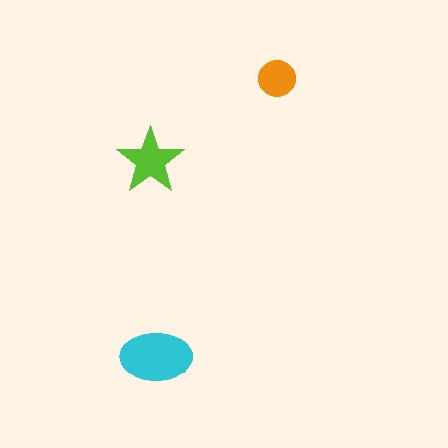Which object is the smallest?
The orange circle.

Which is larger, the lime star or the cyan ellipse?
The cyan ellipse.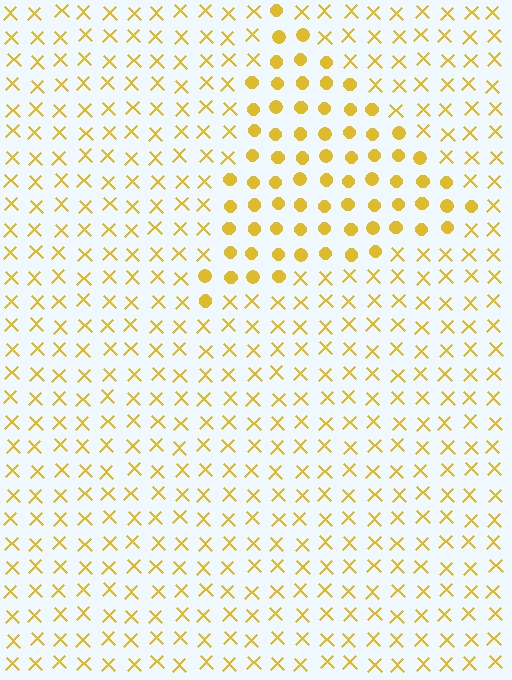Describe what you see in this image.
The image is filled with small yellow elements arranged in a uniform grid. A triangle-shaped region contains circles, while the surrounding area contains X marks. The boundary is defined purely by the change in element shape.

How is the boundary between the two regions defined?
The boundary is defined by a change in element shape: circles inside vs. X marks outside. All elements share the same color and spacing.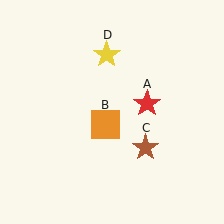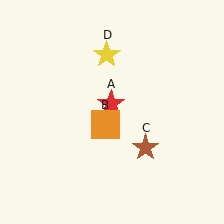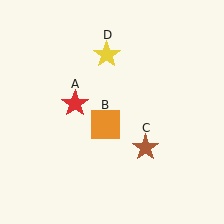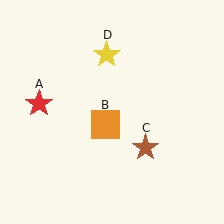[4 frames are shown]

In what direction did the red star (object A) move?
The red star (object A) moved left.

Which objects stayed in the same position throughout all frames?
Orange square (object B) and brown star (object C) and yellow star (object D) remained stationary.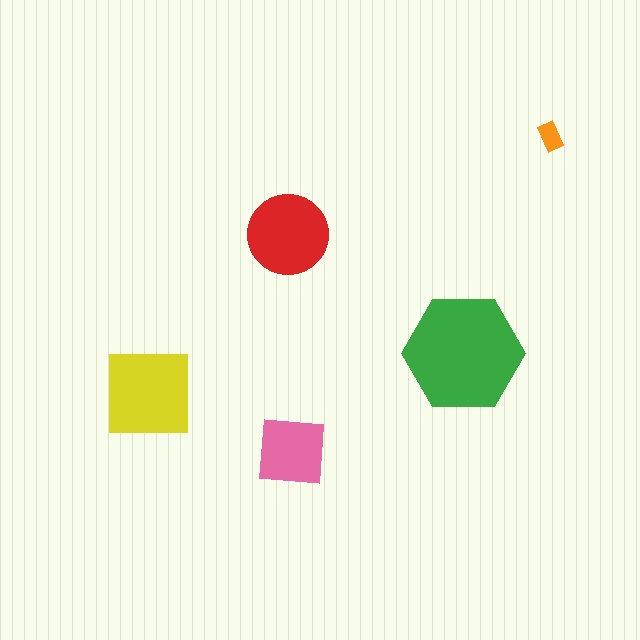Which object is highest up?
The orange rectangle is topmost.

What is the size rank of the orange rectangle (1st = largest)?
5th.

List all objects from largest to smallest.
The green hexagon, the yellow square, the red circle, the pink square, the orange rectangle.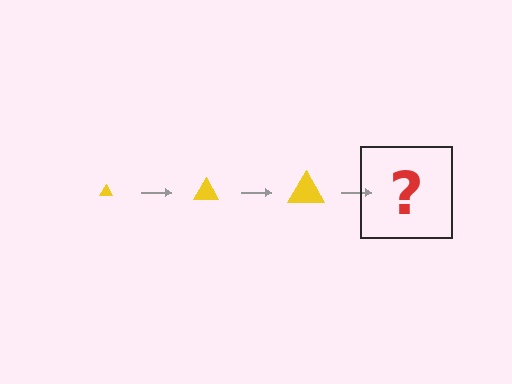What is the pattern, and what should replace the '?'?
The pattern is that the triangle gets progressively larger each step. The '?' should be a yellow triangle, larger than the previous one.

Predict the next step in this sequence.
The next step is a yellow triangle, larger than the previous one.